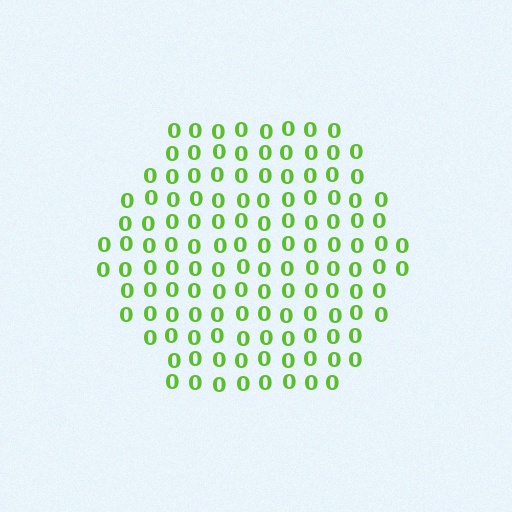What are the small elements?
The small elements are digit 0's.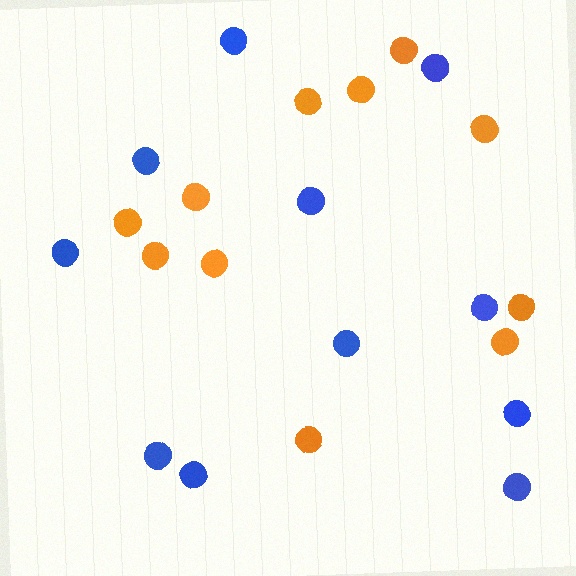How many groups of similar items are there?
There are 2 groups: one group of blue circles (11) and one group of orange circles (11).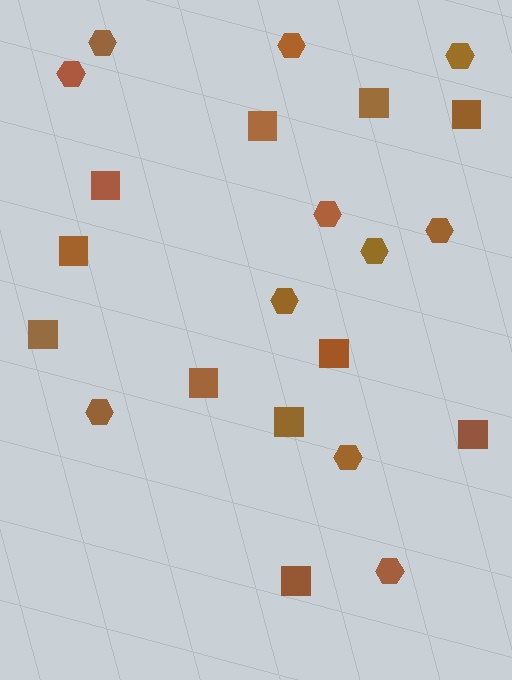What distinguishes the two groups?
There are 2 groups: one group of hexagons (11) and one group of squares (11).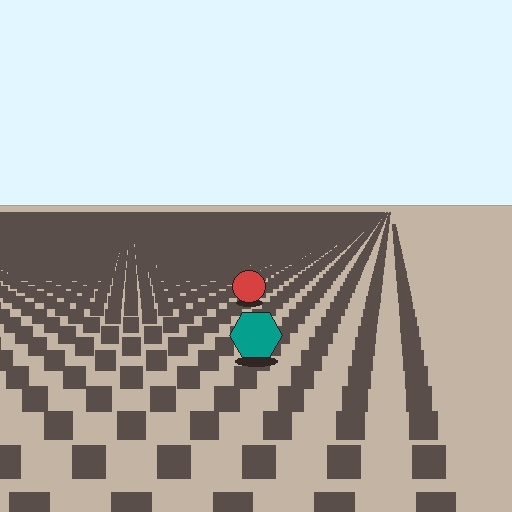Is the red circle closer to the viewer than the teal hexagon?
No. The teal hexagon is closer — you can tell from the texture gradient: the ground texture is coarser near it.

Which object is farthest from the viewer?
The red circle is farthest from the viewer. It appears smaller and the ground texture around it is denser.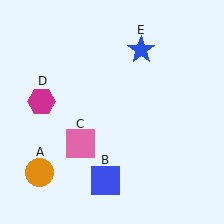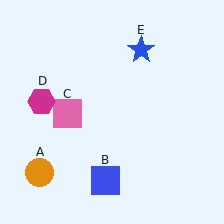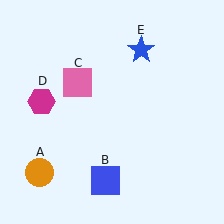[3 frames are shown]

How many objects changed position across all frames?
1 object changed position: pink square (object C).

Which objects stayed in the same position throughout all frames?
Orange circle (object A) and blue square (object B) and magenta hexagon (object D) and blue star (object E) remained stationary.